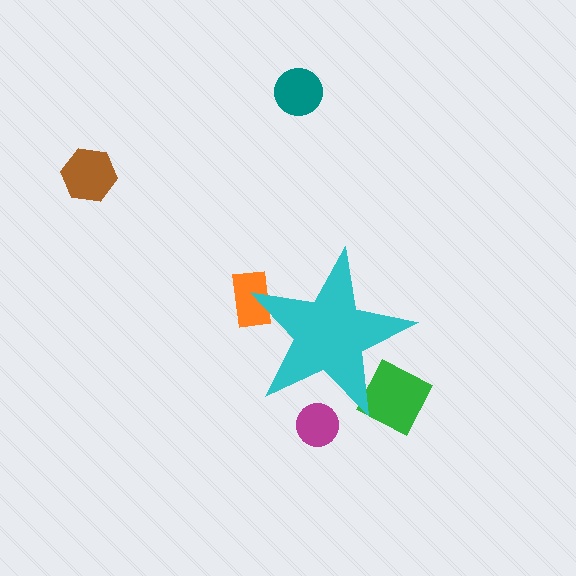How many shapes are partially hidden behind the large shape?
3 shapes are partially hidden.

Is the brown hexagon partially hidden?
No, the brown hexagon is fully visible.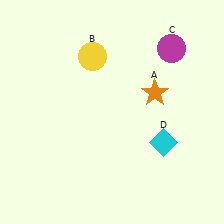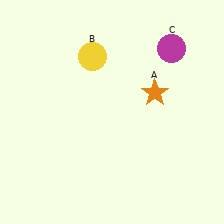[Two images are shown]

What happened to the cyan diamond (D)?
The cyan diamond (D) was removed in Image 2. It was in the bottom-right area of Image 1.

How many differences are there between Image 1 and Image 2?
There is 1 difference between the two images.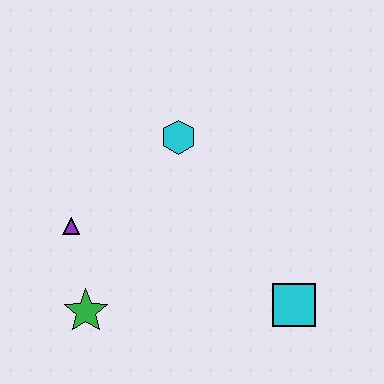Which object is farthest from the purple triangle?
The cyan square is farthest from the purple triangle.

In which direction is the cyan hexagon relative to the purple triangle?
The cyan hexagon is to the right of the purple triangle.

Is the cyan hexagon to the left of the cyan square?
Yes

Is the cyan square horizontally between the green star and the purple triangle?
No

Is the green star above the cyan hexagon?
No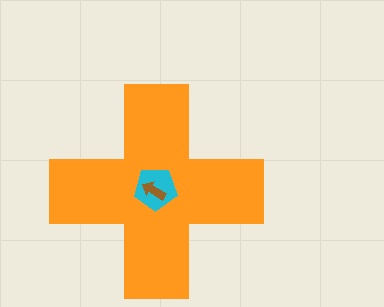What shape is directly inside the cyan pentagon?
The brown arrow.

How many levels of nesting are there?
3.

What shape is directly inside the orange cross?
The cyan pentagon.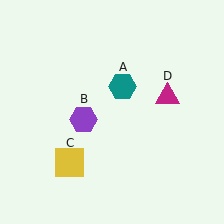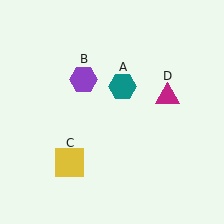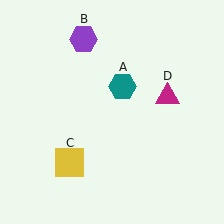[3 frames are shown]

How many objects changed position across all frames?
1 object changed position: purple hexagon (object B).